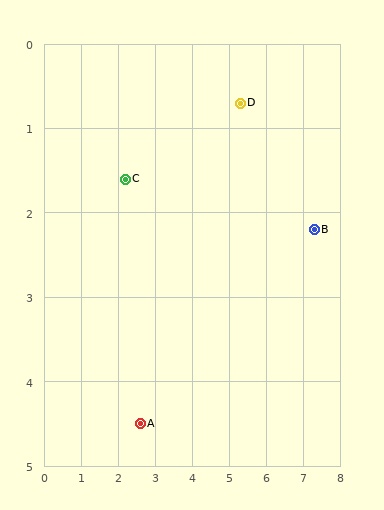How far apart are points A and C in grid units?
Points A and C are about 2.9 grid units apart.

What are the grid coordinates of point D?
Point D is at approximately (5.3, 0.7).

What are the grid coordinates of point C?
Point C is at approximately (2.2, 1.6).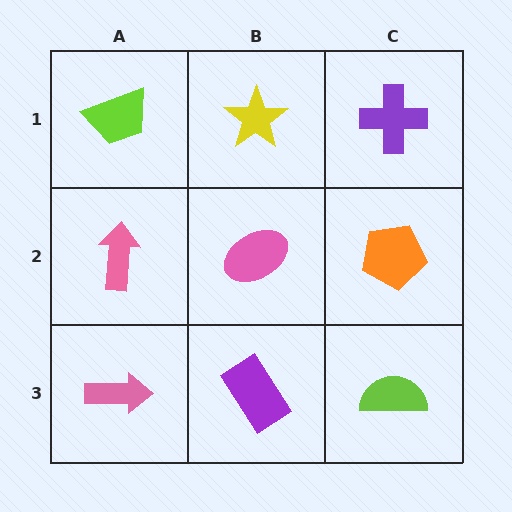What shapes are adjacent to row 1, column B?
A pink ellipse (row 2, column B), a lime trapezoid (row 1, column A), a purple cross (row 1, column C).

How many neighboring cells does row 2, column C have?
3.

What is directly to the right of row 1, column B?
A purple cross.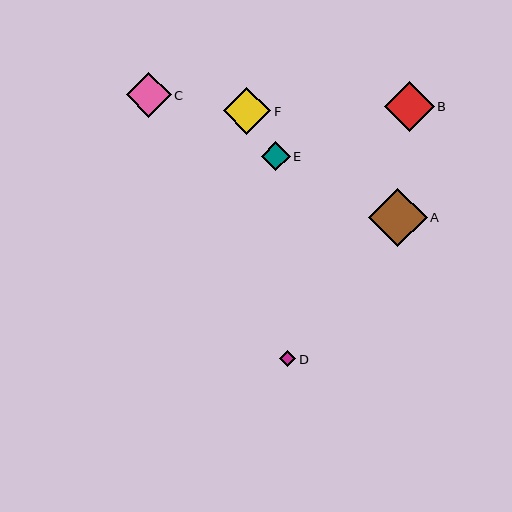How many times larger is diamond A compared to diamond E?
Diamond A is approximately 2.1 times the size of diamond E.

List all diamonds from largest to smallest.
From largest to smallest: A, B, F, C, E, D.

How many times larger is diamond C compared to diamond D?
Diamond C is approximately 2.7 times the size of diamond D.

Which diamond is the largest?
Diamond A is the largest with a size of approximately 59 pixels.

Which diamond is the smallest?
Diamond D is the smallest with a size of approximately 17 pixels.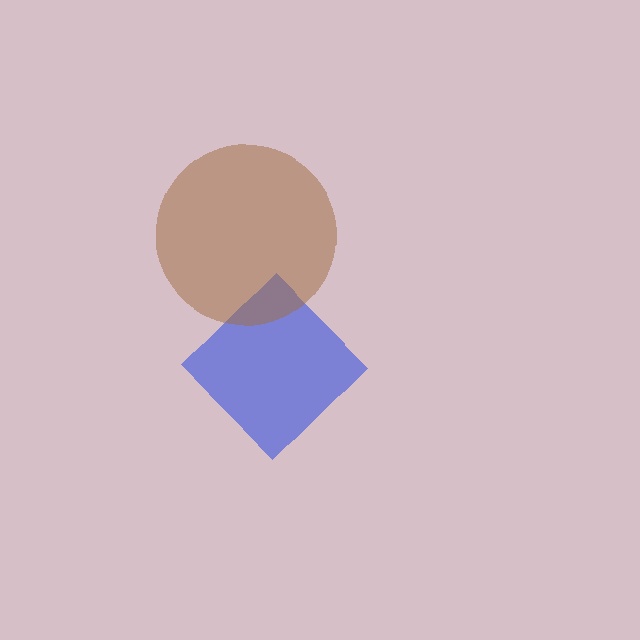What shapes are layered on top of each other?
The layered shapes are: a blue diamond, a brown circle.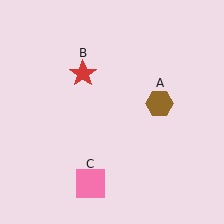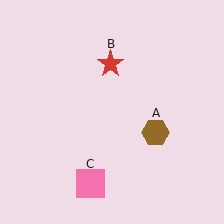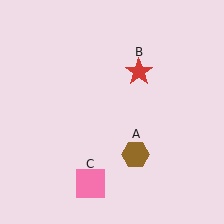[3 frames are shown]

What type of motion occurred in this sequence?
The brown hexagon (object A), red star (object B) rotated clockwise around the center of the scene.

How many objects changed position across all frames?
2 objects changed position: brown hexagon (object A), red star (object B).